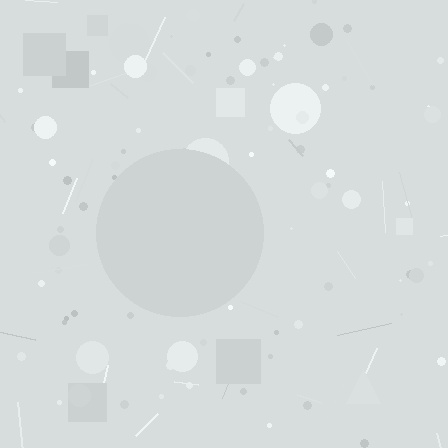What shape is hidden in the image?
A circle is hidden in the image.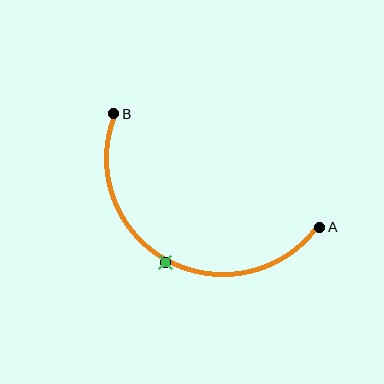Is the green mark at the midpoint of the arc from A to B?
Yes. The green mark lies on the arc at equal arc-length from both A and B — it is the arc midpoint.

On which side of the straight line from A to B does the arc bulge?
The arc bulges below the straight line connecting A and B.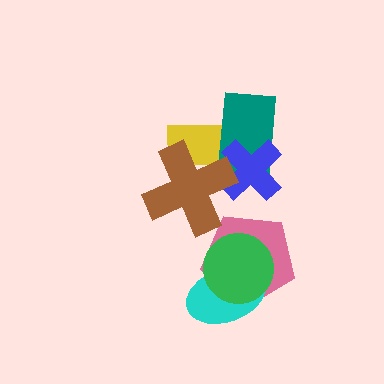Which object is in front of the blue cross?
The brown cross is in front of the blue cross.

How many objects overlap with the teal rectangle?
3 objects overlap with the teal rectangle.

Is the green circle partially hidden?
No, no other shape covers it.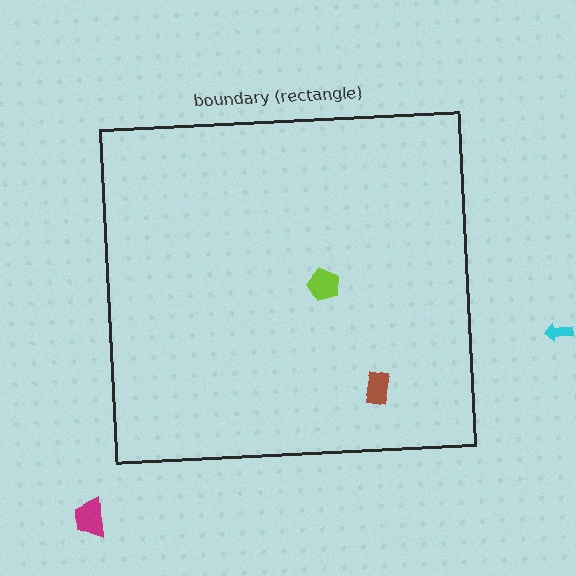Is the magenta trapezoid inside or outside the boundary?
Outside.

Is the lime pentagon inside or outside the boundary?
Inside.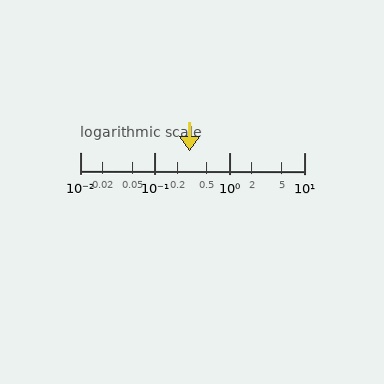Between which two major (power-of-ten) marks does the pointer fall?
The pointer is between 0.1 and 1.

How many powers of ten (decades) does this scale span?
The scale spans 3 decades, from 0.01 to 10.